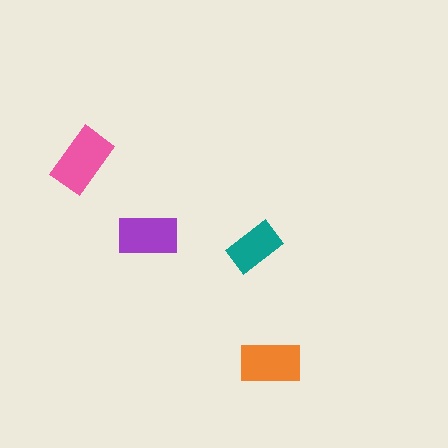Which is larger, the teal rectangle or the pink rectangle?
The pink one.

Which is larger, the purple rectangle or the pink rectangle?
The pink one.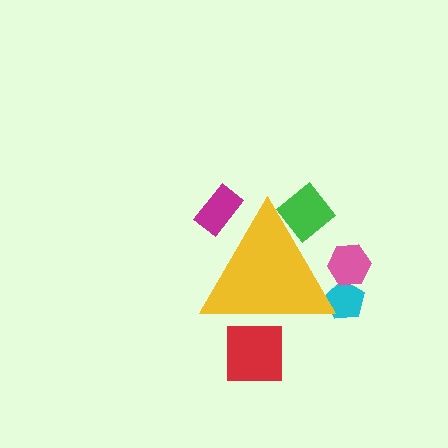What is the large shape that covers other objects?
A yellow triangle.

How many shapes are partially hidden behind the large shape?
5 shapes are partially hidden.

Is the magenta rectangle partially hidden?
Yes, the magenta rectangle is partially hidden behind the yellow triangle.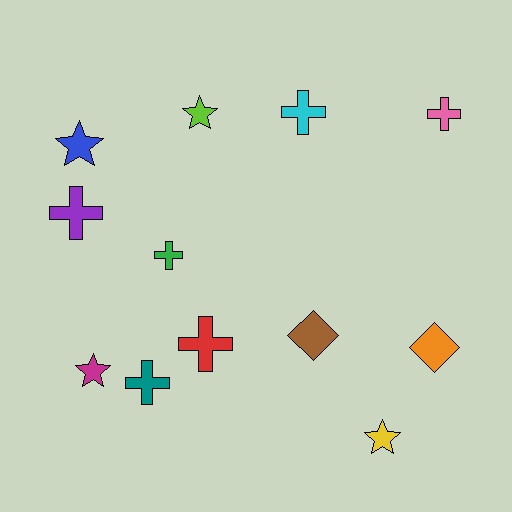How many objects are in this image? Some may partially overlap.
There are 12 objects.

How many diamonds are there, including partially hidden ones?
There are 2 diamonds.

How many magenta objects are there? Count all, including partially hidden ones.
There is 1 magenta object.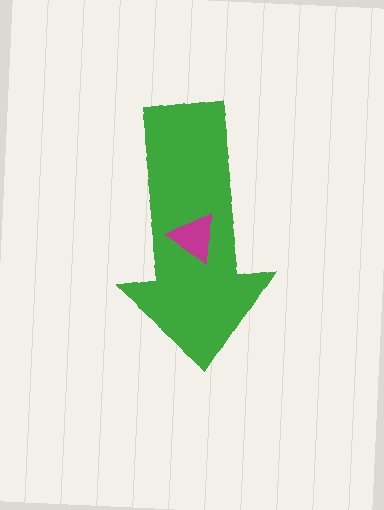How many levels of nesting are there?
2.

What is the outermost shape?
The green arrow.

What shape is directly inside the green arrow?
The magenta triangle.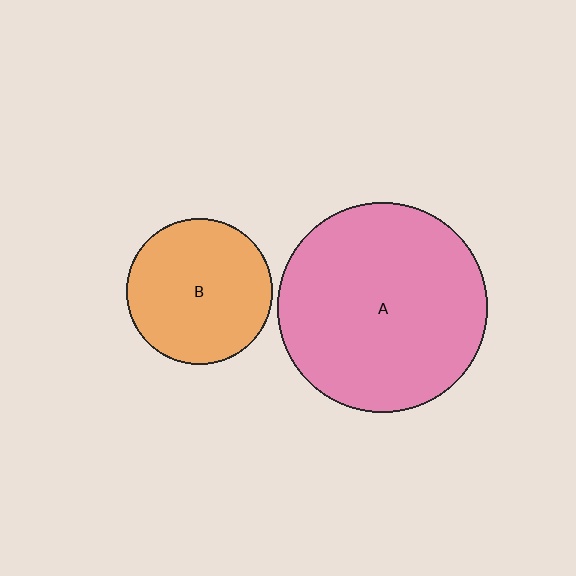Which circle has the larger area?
Circle A (pink).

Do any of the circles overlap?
No, none of the circles overlap.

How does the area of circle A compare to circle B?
Approximately 2.1 times.